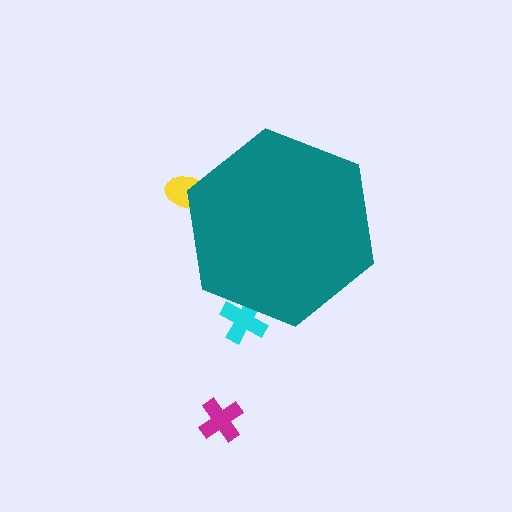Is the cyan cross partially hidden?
Yes, the cyan cross is partially hidden behind the teal hexagon.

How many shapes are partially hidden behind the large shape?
2 shapes are partially hidden.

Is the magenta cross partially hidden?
No, the magenta cross is fully visible.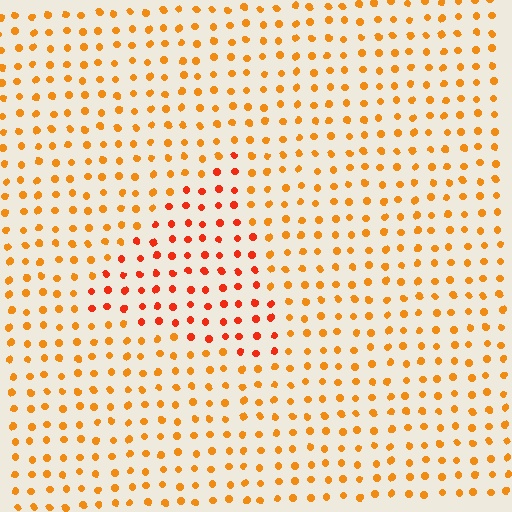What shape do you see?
I see a triangle.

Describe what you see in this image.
The image is filled with small orange elements in a uniform arrangement. A triangle-shaped region is visible where the elements are tinted to a slightly different hue, forming a subtle color boundary.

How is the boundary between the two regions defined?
The boundary is defined purely by a slight shift in hue (about 26 degrees). Spacing, size, and orientation are identical on both sides.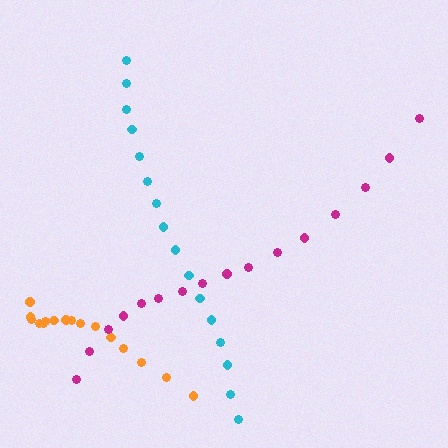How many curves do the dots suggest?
There are 3 distinct paths.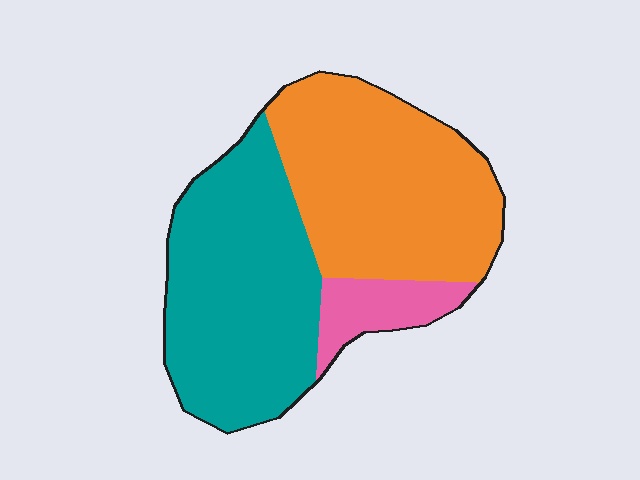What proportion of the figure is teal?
Teal covers about 45% of the figure.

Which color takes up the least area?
Pink, at roughly 10%.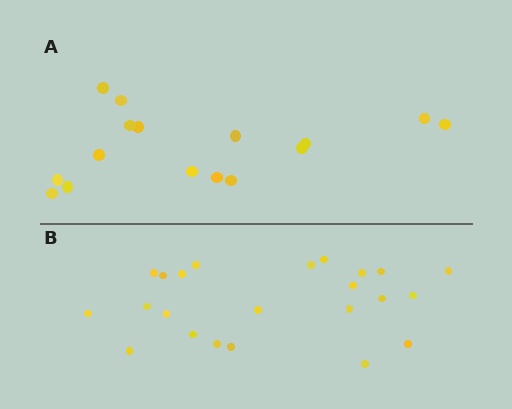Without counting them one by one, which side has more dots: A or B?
Region B (the bottom region) has more dots.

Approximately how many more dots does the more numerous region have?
Region B has roughly 8 or so more dots than region A.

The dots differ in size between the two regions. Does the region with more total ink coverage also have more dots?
No. Region A has more total ink coverage because its dots are larger, but region B actually contains more individual dots. Total area can be misleading — the number of items is what matters here.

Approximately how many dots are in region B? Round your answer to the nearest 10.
About 20 dots. (The exact count is 23, which rounds to 20.)